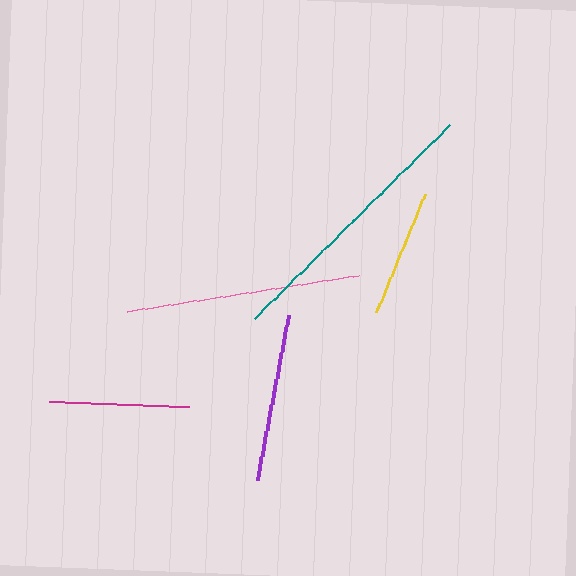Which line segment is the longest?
The teal line is the longest at approximately 275 pixels.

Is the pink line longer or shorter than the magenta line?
The pink line is longer than the magenta line.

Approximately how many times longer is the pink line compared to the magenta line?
The pink line is approximately 1.7 times the length of the magenta line.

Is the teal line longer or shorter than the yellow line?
The teal line is longer than the yellow line.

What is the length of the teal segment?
The teal segment is approximately 275 pixels long.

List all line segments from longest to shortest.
From longest to shortest: teal, pink, purple, magenta, yellow.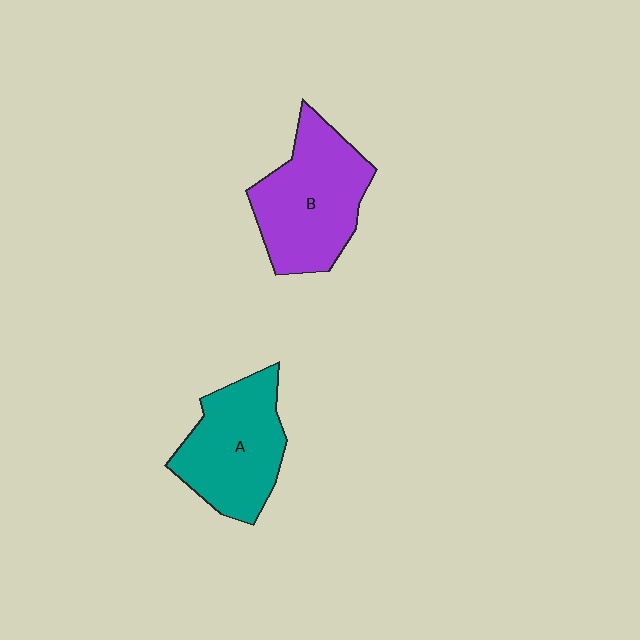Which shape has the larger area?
Shape B (purple).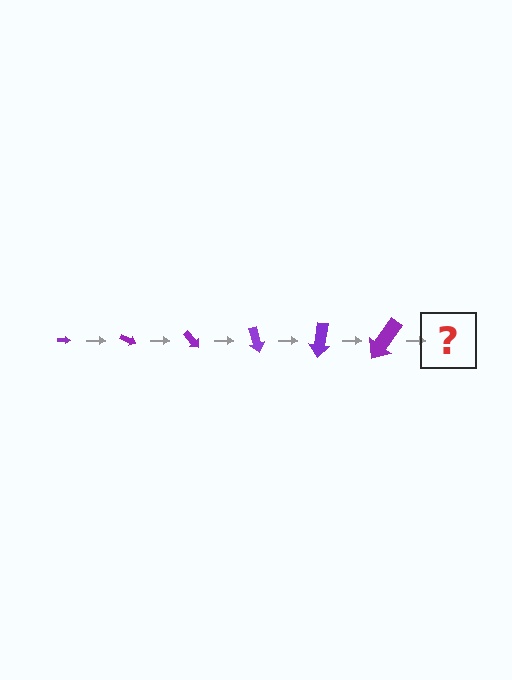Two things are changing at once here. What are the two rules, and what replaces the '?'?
The two rules are that the arrow grows larger each step and it rotates 25 degrees each step. The '?' should be an arrow, larger than the previous one and rotated 150 degrees from the start.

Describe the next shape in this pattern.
It should be an arrow, larger than the previous one and rotated 150 degrees from the start.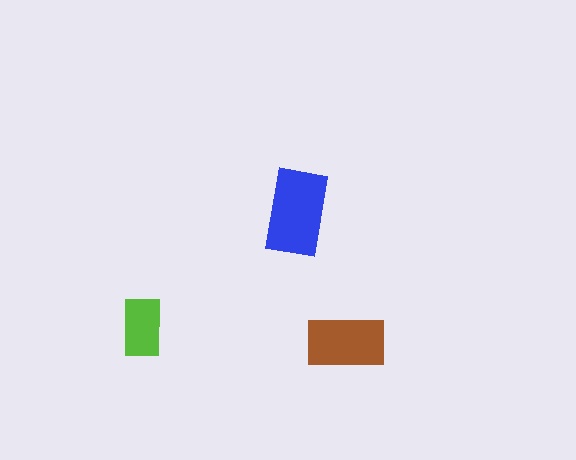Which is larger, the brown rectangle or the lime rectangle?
The brown one.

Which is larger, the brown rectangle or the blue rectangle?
The blue one.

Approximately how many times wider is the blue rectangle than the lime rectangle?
About 1.5 times wider.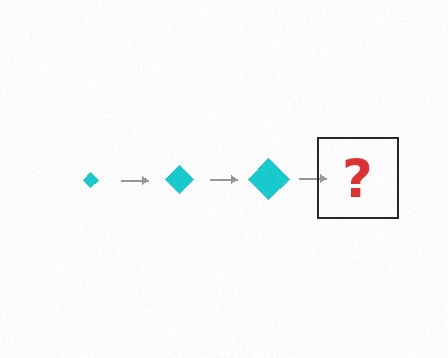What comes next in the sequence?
The next element should be a cyan diamond, larger than the previous one.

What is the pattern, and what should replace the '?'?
The pattern is that the diamond gets progressively larger each step. The '?' should be a cyan diamond, larger than the previous one.